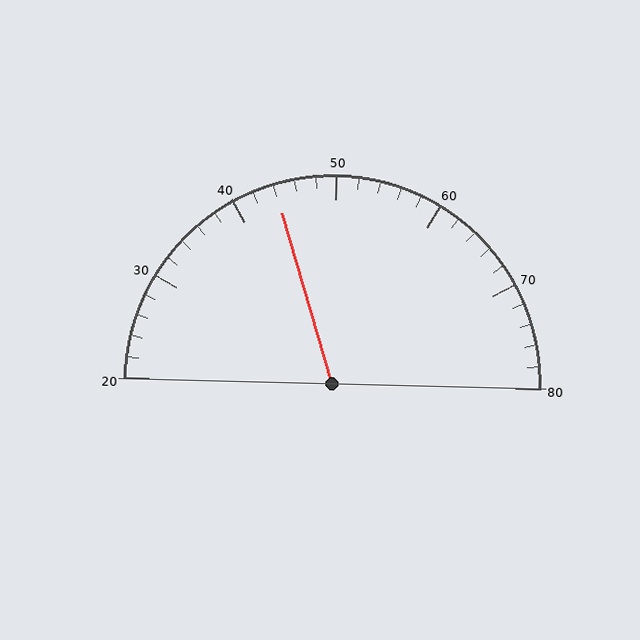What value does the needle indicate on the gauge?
The needle indicates approximately 44.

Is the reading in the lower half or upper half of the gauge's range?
The reading is in the lower half of the range (20 to 80).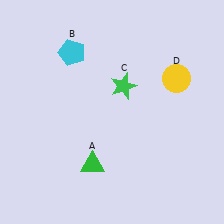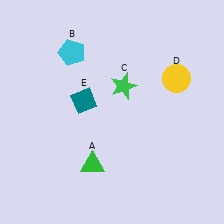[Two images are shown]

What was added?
A teal diamond (E) was added in Image 2.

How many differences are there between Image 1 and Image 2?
There is 1 difference between the two images.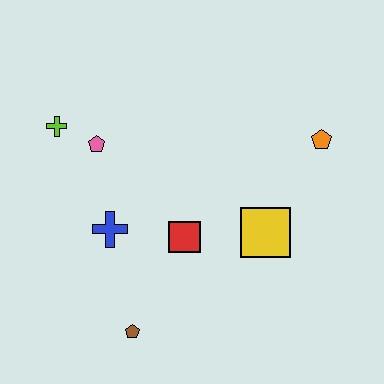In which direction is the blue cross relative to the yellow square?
The blue cross is to the left of the yellow square.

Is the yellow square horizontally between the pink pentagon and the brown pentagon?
No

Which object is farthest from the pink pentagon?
The orange pentagon is farthest from the pink pentagon.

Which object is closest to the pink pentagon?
The lime cross is closest to the pink pentagon.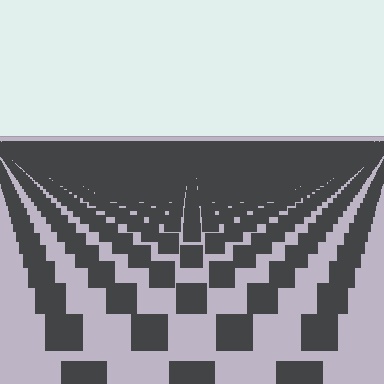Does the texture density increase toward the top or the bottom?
Density increases toward the top.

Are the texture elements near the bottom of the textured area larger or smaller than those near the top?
Larger. Near the bottom, elements are closer to the viewer and appear at a bigger on-screen size.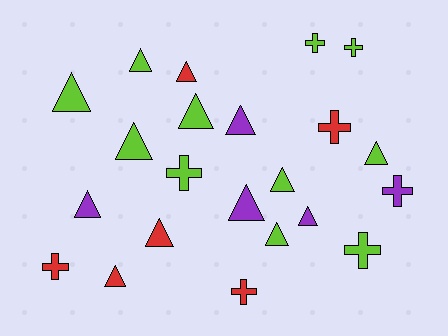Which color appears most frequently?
Lime, with 11 objects.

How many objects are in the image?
There are 22 objects.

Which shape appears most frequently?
Triangle, with 14 objects.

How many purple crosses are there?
There is 1 purple cross.